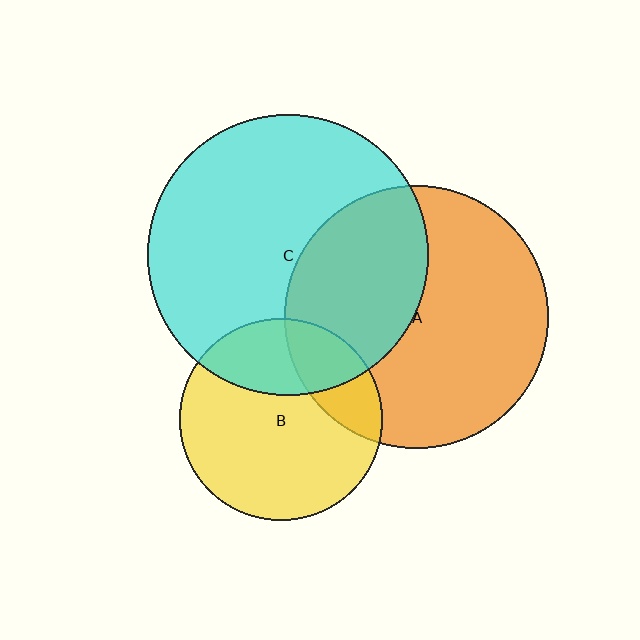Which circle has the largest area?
Circle C (cyan).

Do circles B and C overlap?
Yes.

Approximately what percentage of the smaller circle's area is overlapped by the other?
Approximately 30%.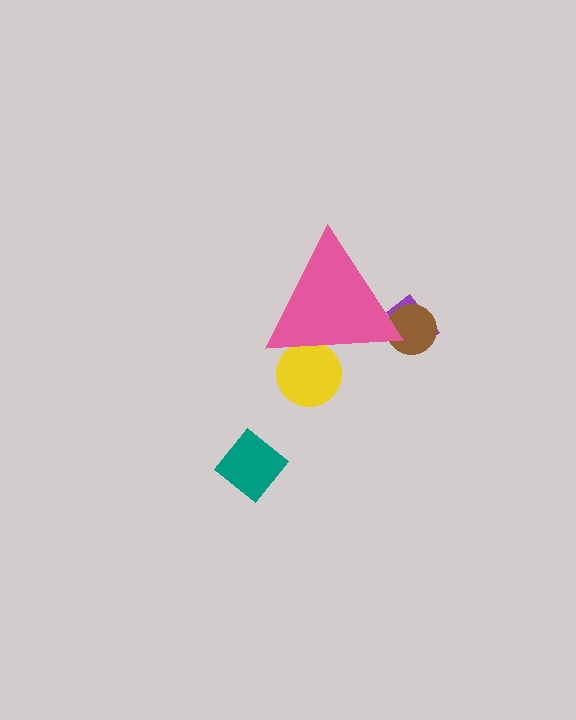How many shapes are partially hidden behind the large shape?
3 shapes are partially hidden.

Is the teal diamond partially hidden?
No, the teal diamond is fully visible.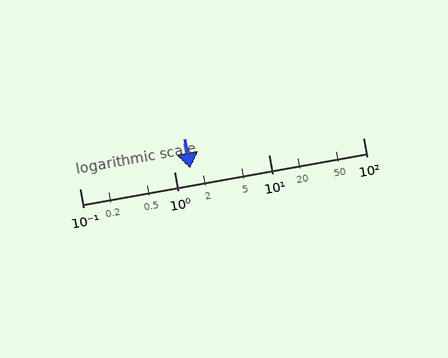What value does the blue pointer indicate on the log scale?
The pointer indicates approximately 1.5.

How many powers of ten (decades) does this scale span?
The scale spans 3 decades, from 0.1 to 100.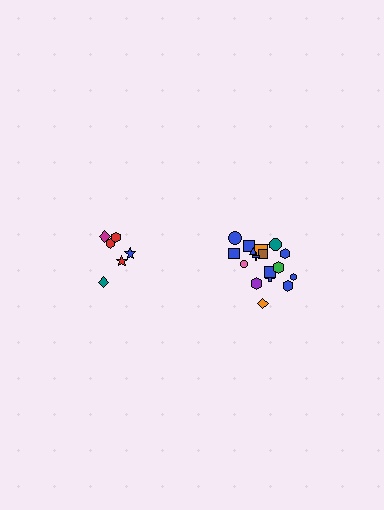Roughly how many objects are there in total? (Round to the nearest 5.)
Roughly 25 objects in total.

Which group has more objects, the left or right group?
The right group.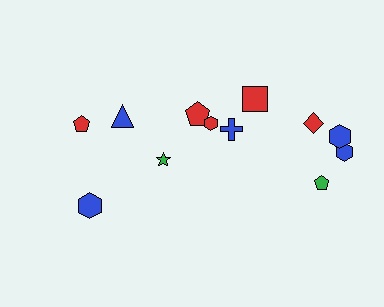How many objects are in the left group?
There are 5 objects.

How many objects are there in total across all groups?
There are 12 objects.